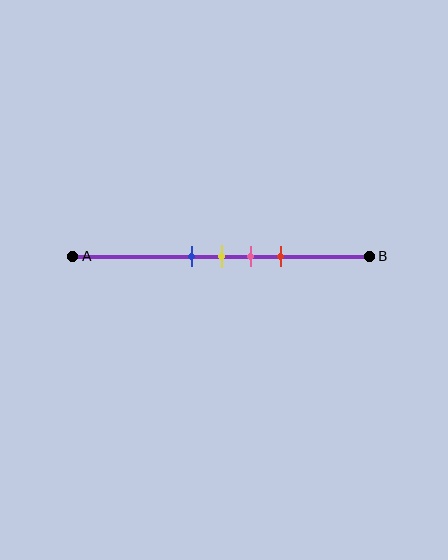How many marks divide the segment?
There are 4 marks dividing the segment.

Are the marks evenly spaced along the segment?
Yes, the marks are approximately evenly spaced.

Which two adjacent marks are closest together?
The blue and yellow marks are the closest adjacent pair.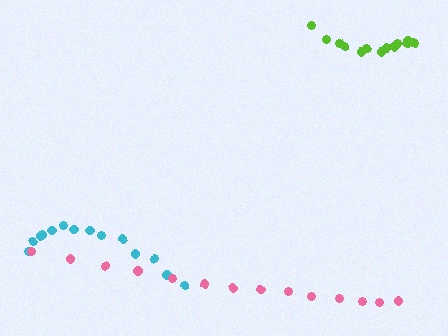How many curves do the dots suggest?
There are 3 distinct paths.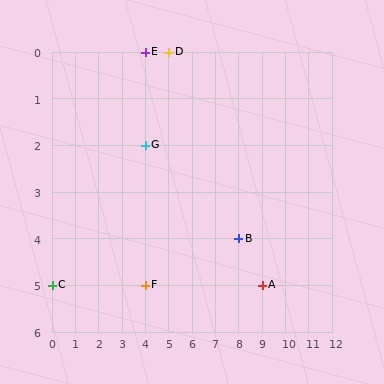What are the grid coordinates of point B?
Point B is at grid coordinates (8, 4).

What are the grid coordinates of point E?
Point E is at grid coordinates (4, 0).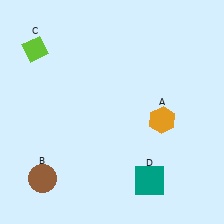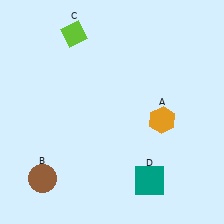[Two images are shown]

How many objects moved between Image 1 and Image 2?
1 object moved between the two images.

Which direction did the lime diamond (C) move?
The lime diamond (C) moved right.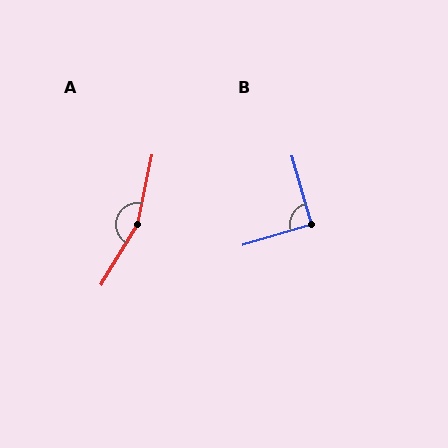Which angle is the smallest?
B, at approximately 90 degrees.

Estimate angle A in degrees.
Approximately 161 degrees.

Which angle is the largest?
A, at approximately 161 degrees.